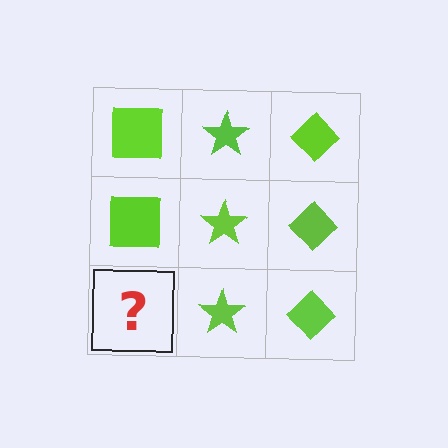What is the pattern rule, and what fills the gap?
The rule is that each column has a consistent shape. The gap should be filled with a lime square.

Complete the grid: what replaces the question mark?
The question mark should be replaced with a lime square.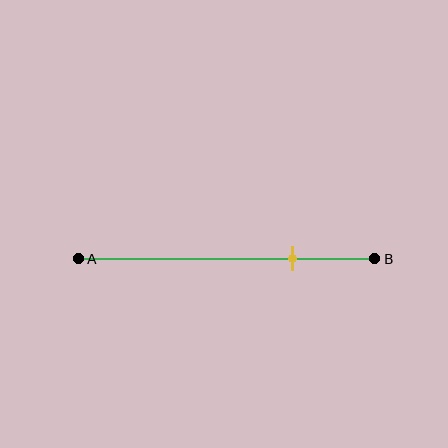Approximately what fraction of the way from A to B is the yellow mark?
The yellow mark is approximately 70% of the way from A to B.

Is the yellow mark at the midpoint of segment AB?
No, the mark is at about 70% from A, not at the 50% midpoint.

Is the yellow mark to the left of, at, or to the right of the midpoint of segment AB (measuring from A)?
The yellow mark is to the right of the midpoint of segment AB.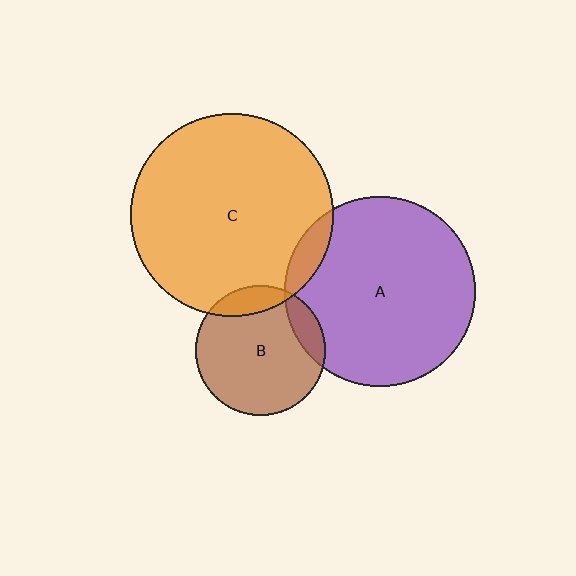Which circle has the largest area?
Circle C (orange).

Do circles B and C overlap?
Yes.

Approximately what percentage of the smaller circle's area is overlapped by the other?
Approximately 15%.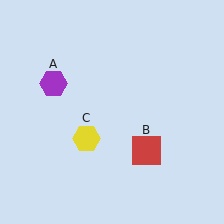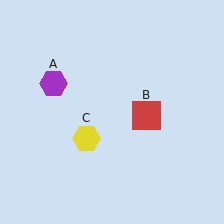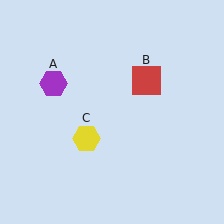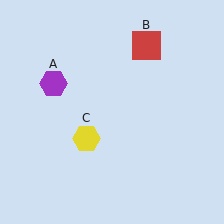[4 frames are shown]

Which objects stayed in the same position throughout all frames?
Purple hexagon (object A) and yellow hexagon (object C) remained stationary.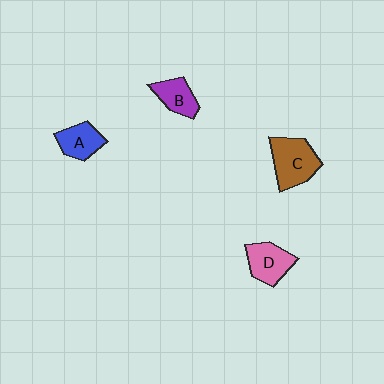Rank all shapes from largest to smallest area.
From largest to smallest: C (brown), D (pink), A (blue), B (purple).